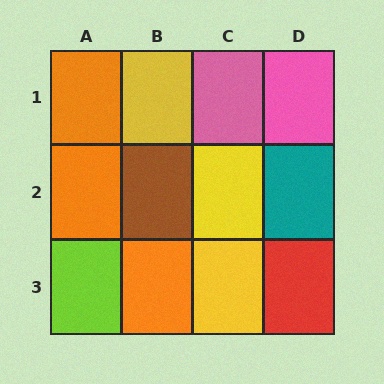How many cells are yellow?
3 cells are yellow.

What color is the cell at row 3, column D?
Red.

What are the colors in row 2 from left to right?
Orange, brown, yellow, teal.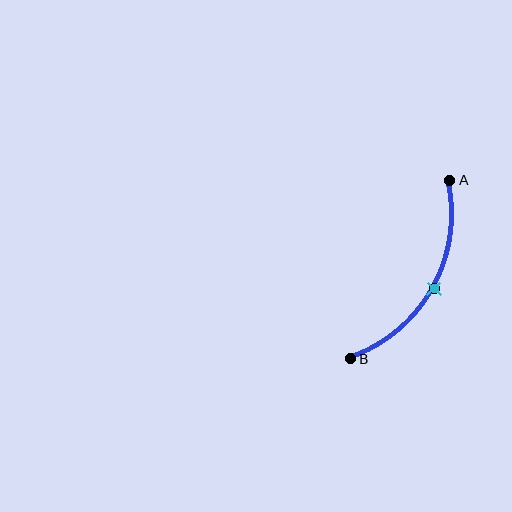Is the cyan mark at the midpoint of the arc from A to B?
Yes. The cyan mark lies on the arc at equal arc-length from both A and B — it is the arc midpoint.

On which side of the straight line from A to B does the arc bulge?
The arc bulges to the right of the straight line connecting A and B.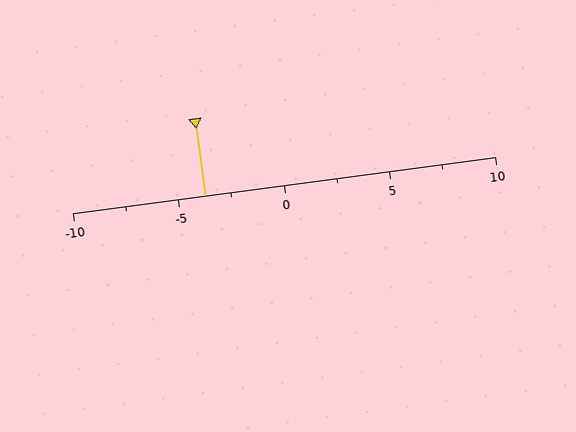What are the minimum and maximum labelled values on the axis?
The axis runs from -10 to 10.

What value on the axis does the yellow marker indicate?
The marker indicates approximately -3.8.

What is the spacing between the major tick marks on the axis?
The major ticks are spaced 5 apart.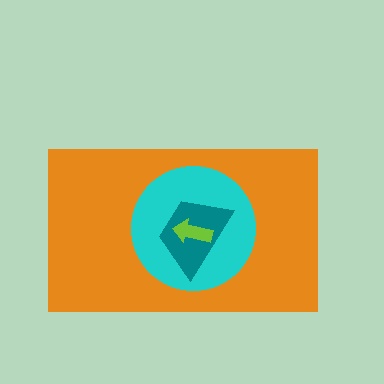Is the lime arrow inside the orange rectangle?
Yes.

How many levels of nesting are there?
4.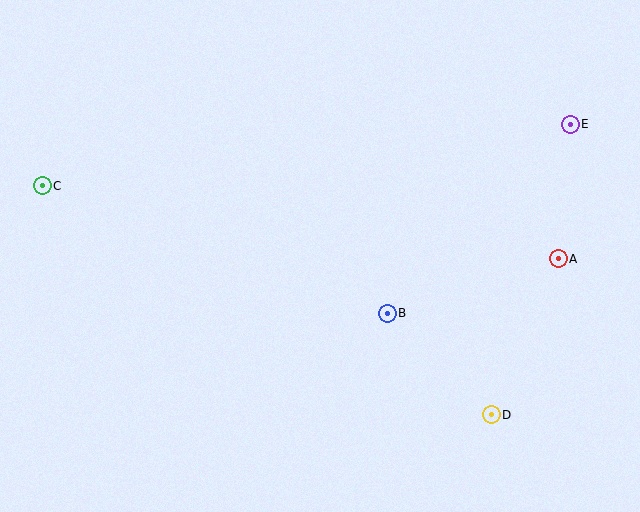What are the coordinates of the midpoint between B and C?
The midpoint between B and C is at (215, 250).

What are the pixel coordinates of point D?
Point D is at (491, 415).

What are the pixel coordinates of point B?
Point B is at (387, 313).